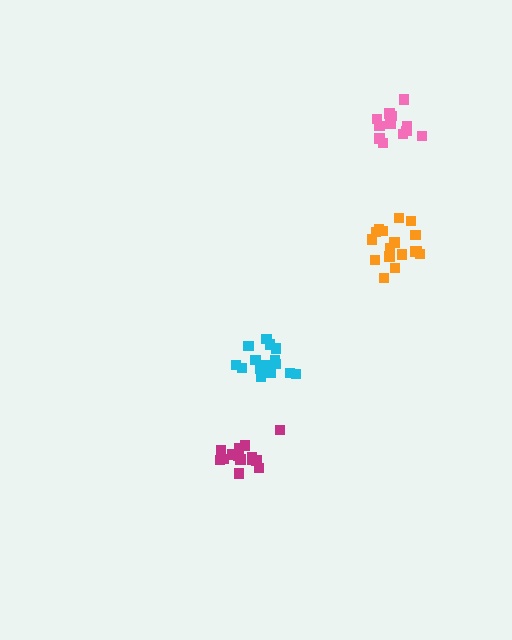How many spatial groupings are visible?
There are 4 spatial groupings.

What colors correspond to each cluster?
The clusters are colored: magenta, cyan, orange, pink.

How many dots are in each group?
Group 1: 14 dots, Group 2: 18 dots, Group 3: 17 dots, Group 4: 12 dots (61 total).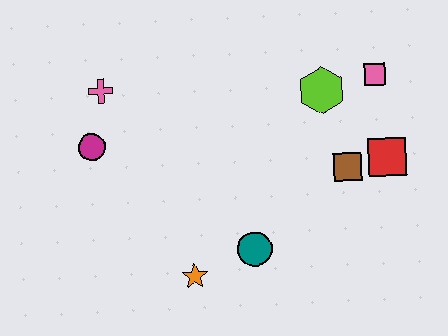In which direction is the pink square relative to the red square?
The pink square is above the red square.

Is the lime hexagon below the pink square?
Yes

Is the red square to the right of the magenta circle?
Yes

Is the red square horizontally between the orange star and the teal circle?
No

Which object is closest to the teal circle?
The orange star is closest to the teal circle.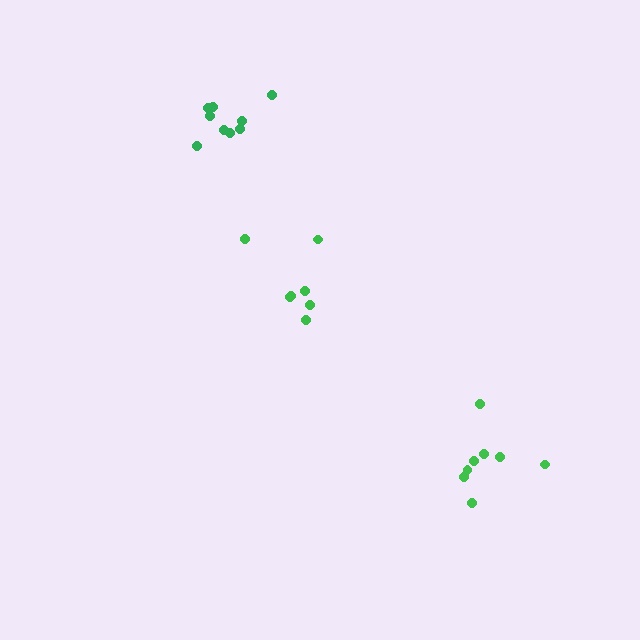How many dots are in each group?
Group 1: 7 dots, Group 2: 8 dots, Group 3: 9 dots (24 total).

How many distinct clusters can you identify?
There are 3 distinct clusters.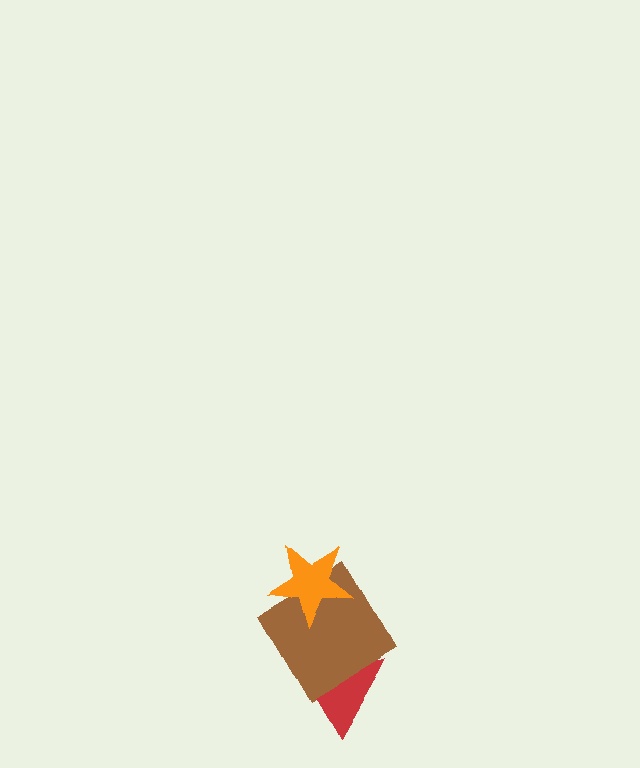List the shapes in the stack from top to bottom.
From top to bottom: the orange star, the brown diamond, the red triangle.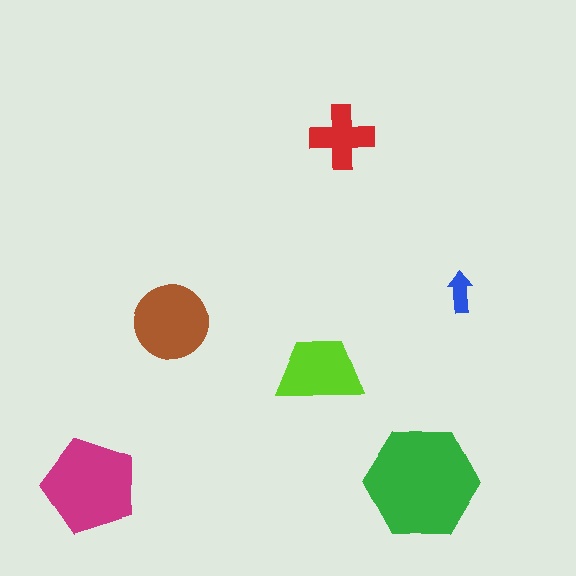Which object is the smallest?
The blue arrow.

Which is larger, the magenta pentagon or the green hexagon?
The green hexagon.